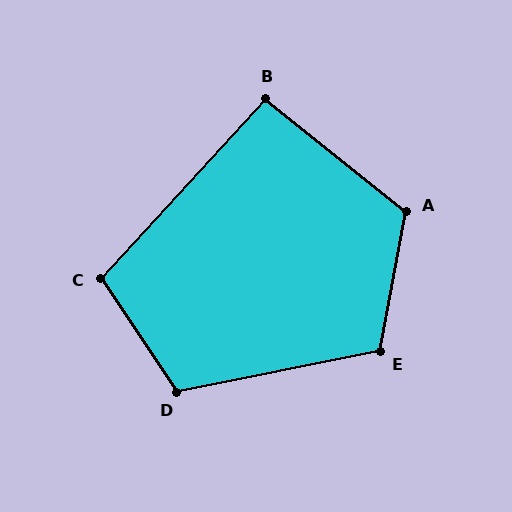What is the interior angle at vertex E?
Approximately 112 degrees (obtuse).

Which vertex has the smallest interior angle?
B, at approximately 94 degrees.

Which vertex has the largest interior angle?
A, at approximately 118 degrees.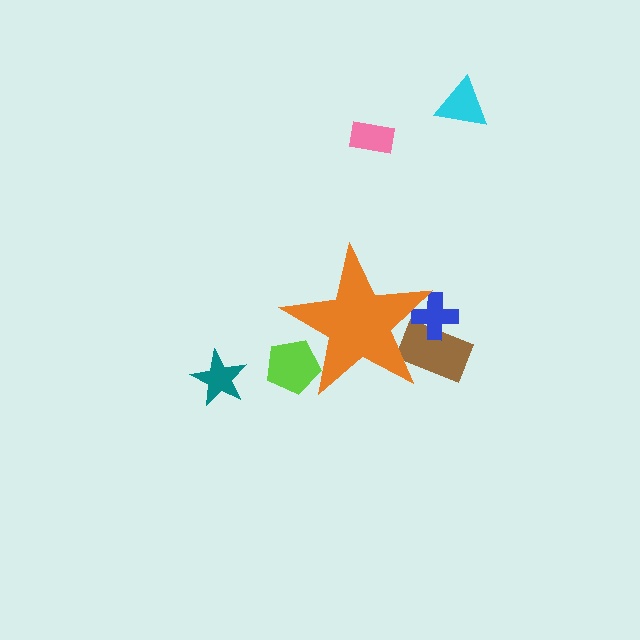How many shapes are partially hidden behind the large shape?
3 shapes are partially hidden.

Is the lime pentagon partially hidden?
Yes, the lime pentagon is partially hidden behind the orange star.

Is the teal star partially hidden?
No, the teal star is fully visible.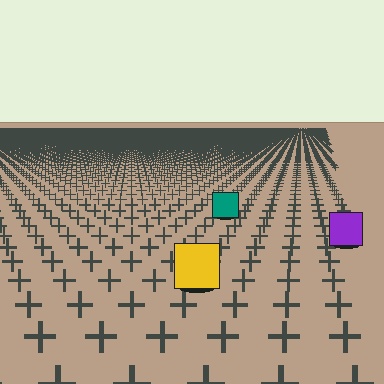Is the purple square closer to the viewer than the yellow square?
No. The yellow square is closer — you can tell from the texture gradient: the ground texture is coarser near it.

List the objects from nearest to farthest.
From nearest to farthest: the yellow square, the purple square, the teal square.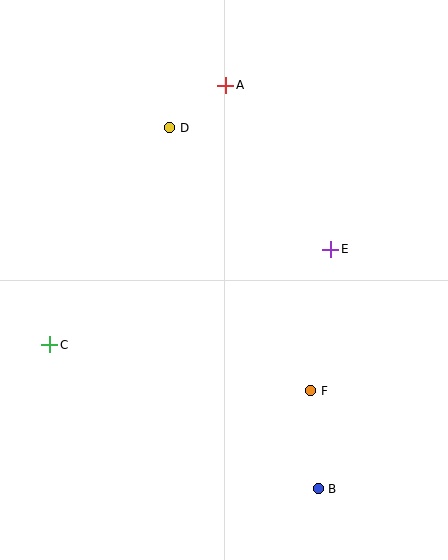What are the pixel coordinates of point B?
Point B is at (318, 489).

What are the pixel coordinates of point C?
Point C is at (50, 345).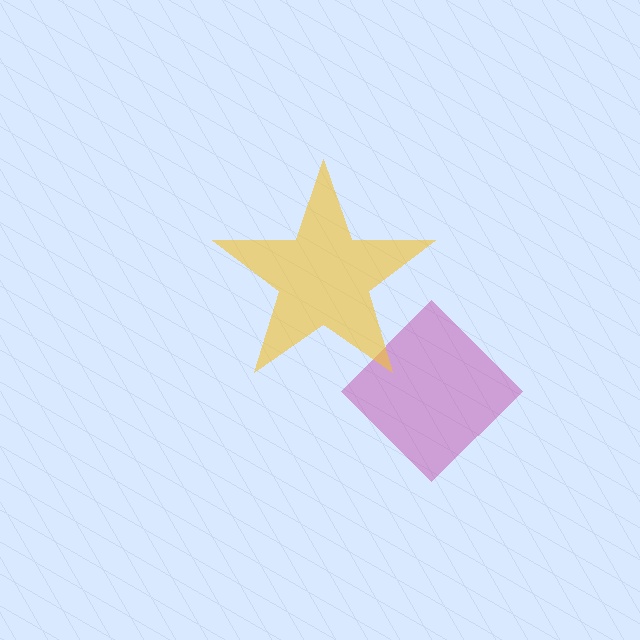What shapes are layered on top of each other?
The layered shapes are: a magenta diamond, a yellow star.